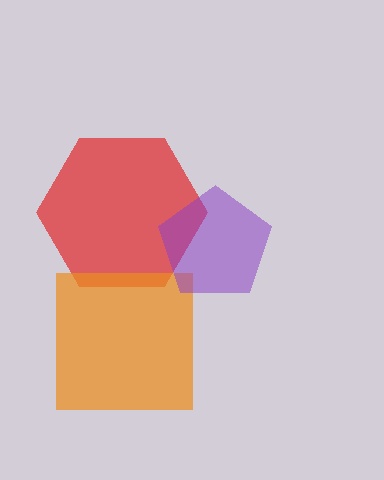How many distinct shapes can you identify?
There are 3 distinct shapes: a red hexagon, an orange square, a purple pentagon.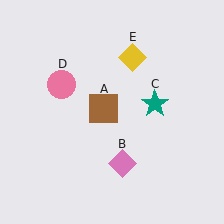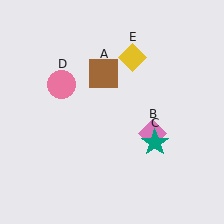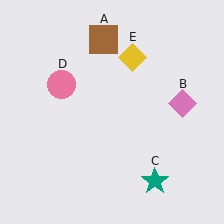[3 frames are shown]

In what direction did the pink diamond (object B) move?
The pink diamond (object B) moved up and to the right.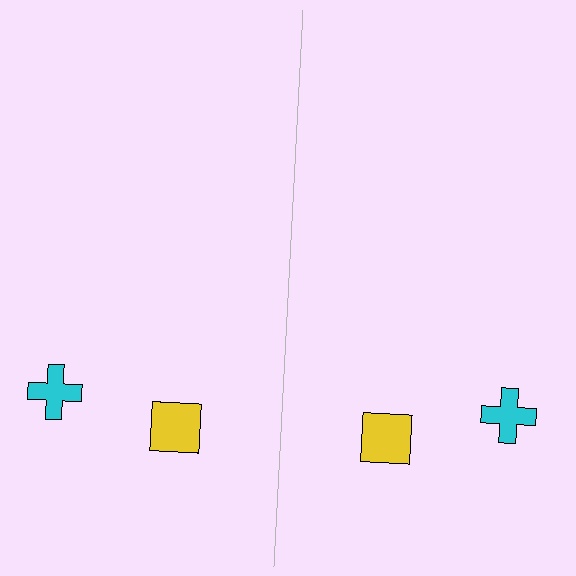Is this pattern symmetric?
Yes, this pattern has bilateral (reflection) symmetry.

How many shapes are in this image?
There are 4 shapes in this image.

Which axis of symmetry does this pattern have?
The pattern has a vertical axis of symmetry running through the center of the image.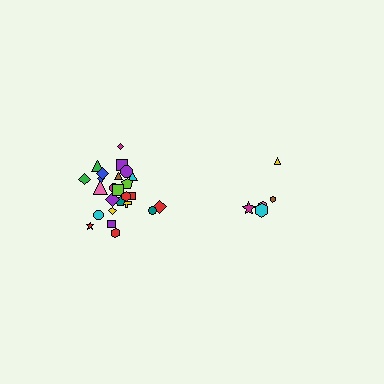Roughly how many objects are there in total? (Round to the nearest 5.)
Roughly 30 objects in total.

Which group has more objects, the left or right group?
The left group.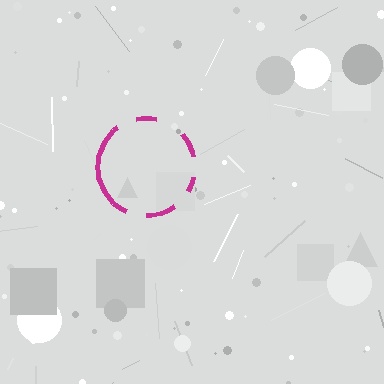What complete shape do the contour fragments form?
The contour fragments form a circle.